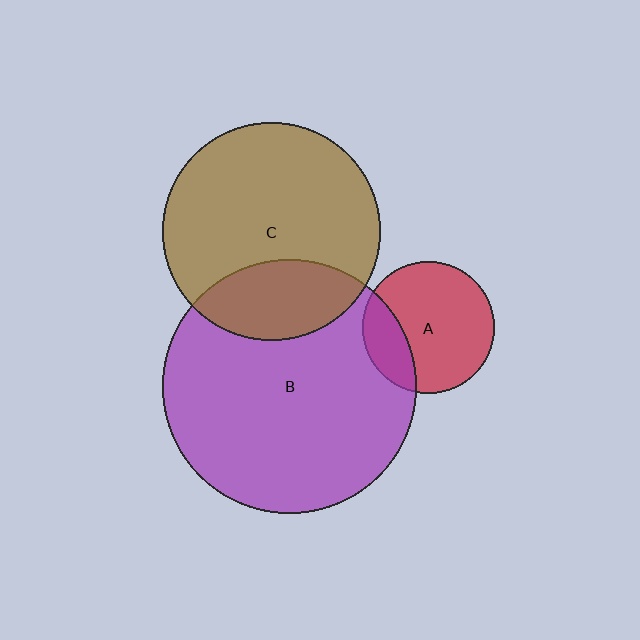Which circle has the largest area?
Circle B (purple).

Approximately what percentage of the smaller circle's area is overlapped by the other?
Approximately 25%.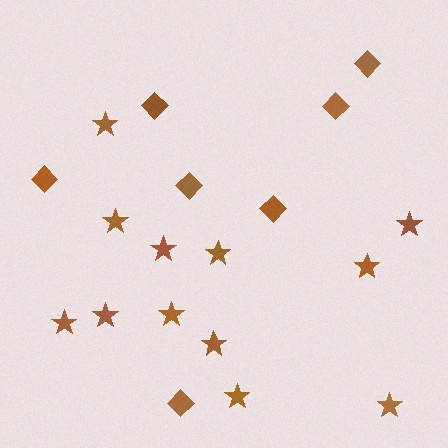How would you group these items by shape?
There are 2 groups: one group of diamonds (7) and one group of stars (12).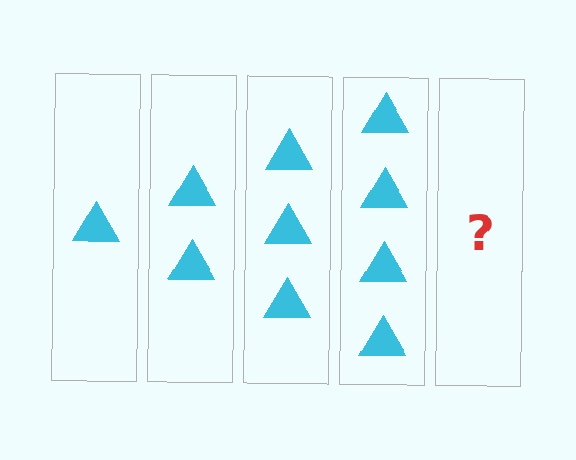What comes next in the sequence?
The next element should be 5 triangles.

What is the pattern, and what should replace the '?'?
The pattern is that each step adds one more triangle. The '?' should be 5 triangles.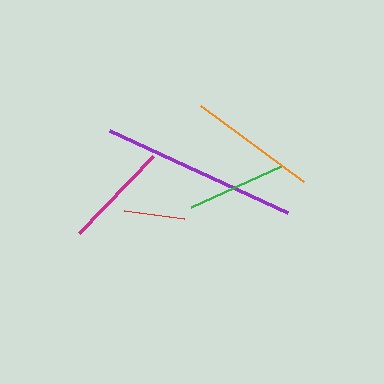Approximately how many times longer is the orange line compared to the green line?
The orange line is approximately 1.3 times the length of the green line.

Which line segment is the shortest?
The red line is the shortest at approximately 60 pixels.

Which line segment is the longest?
The purple line is the longest at approximately 196 pixels.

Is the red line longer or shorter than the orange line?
The orange line is longer than the red line.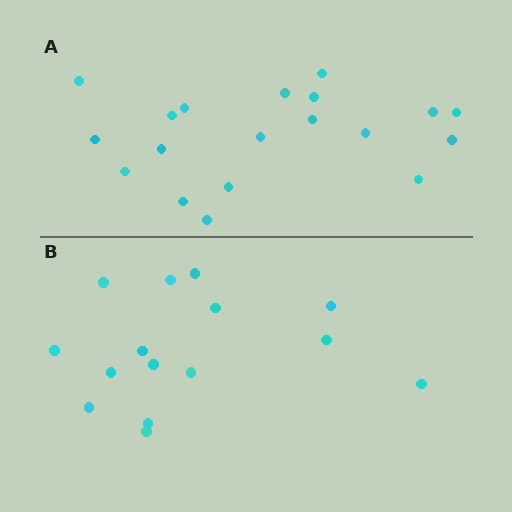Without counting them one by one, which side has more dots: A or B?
Region A (the top region) has more dots.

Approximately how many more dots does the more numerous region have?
Region A has about 4 more dots than region B.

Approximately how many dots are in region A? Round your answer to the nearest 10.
About 20 dots. (The exact count is 19, which rounds to 20.)